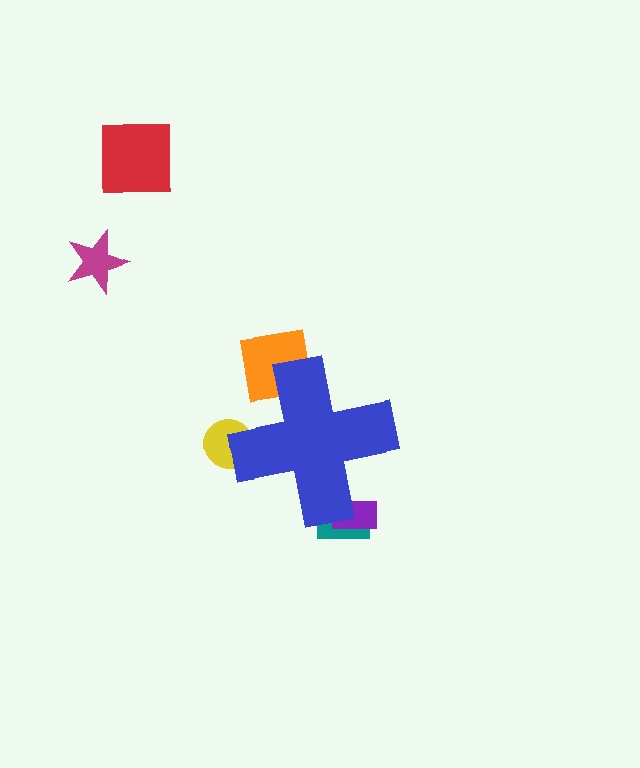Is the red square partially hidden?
No, the red square is fully visible.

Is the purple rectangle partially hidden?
Yes, the purple rectangle is partially hidden behind the blue cross.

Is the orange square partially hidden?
Yes, the orange square is partially hidden behind the blue cross.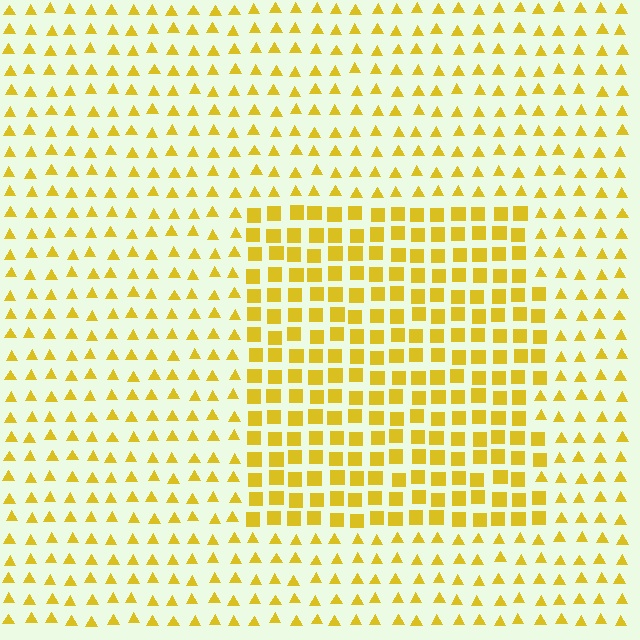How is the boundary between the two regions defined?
The boundary is defined by a change in element shape: squares inside vs. triangles outside. All elements share the same color and spacing.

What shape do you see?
I see a rectangle.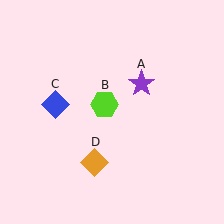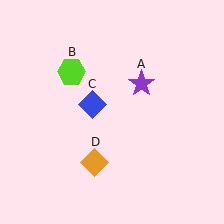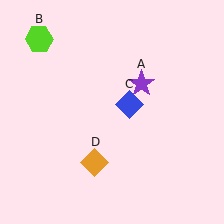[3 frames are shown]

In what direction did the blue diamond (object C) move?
The blue diamond (object C) moved right.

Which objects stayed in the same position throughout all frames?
Purple star (object A) and orange diamond (object D) remained stationary.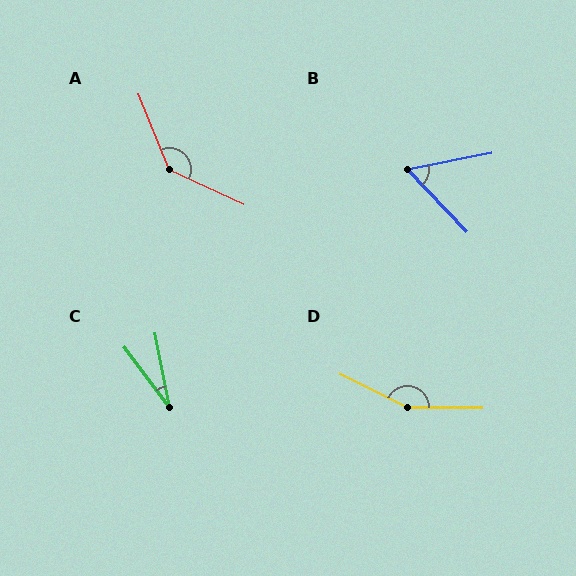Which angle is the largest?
D, at approximately 154 degrees.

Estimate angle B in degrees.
Approximately 58 degrees.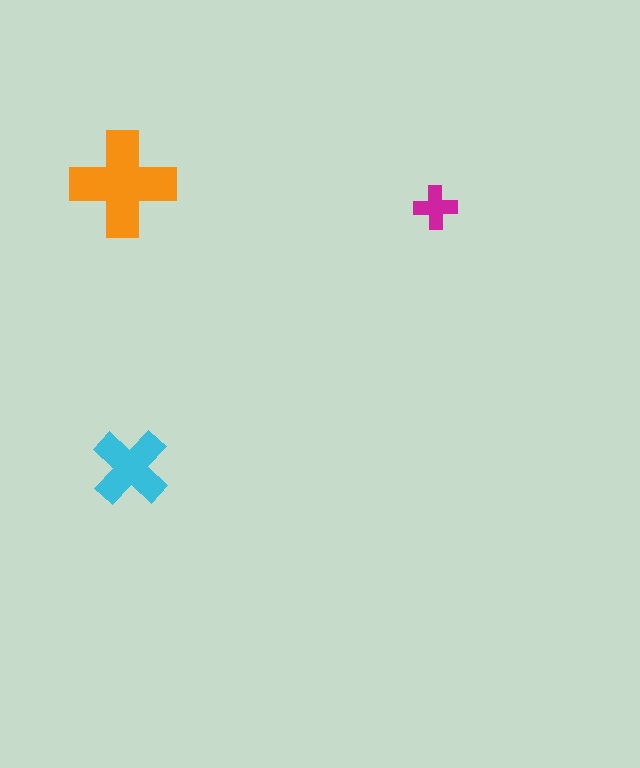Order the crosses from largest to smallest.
the orange one, the cyan one, the magenta one.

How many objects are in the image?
There are 3 objects in the image.